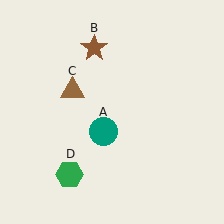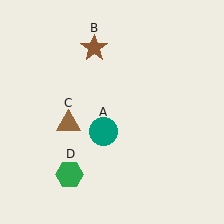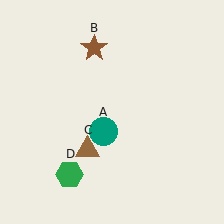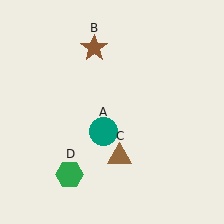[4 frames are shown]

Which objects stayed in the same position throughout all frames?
Teal circle (object A) and brown star (object B) and green hexagon (object D) remained stationary.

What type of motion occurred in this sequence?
The brown triangle (object C) rotated counterclockwise around the center of the scene.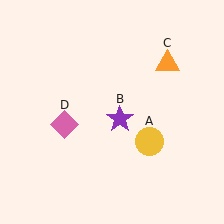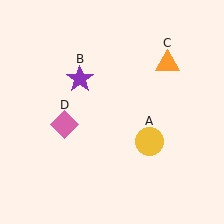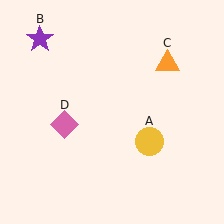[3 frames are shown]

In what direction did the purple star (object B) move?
The purple star (object B) moved up and to the left.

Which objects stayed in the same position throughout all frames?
Yellow circle (object A) and orange triangle (object C) and pink diamond (object D) remained stationary.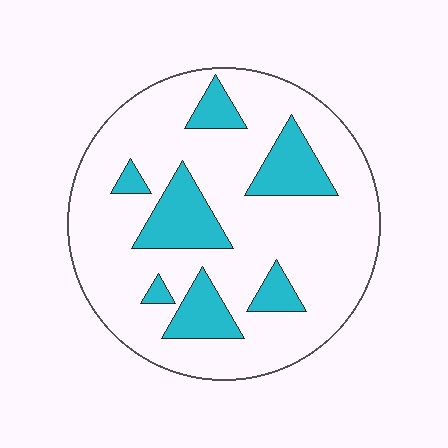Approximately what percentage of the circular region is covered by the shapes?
Approximately 20%.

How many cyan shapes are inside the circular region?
7.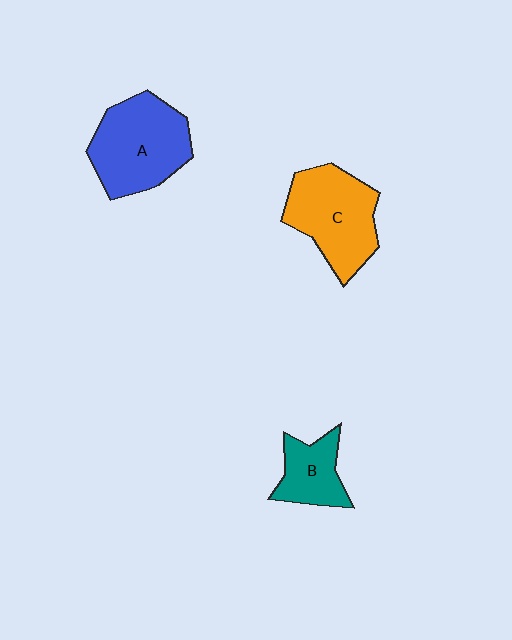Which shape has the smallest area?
Shape B (teal).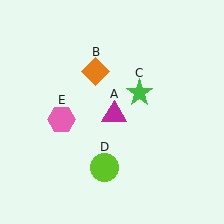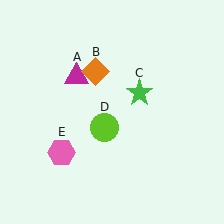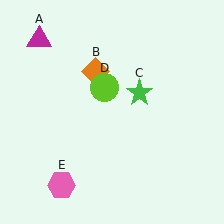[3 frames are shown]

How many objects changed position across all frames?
3 objects changed position: magenta triangle (object A), lime circle (object D), pink hexagon (object E).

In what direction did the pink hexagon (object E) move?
The pink hexagon (object E) moved down.